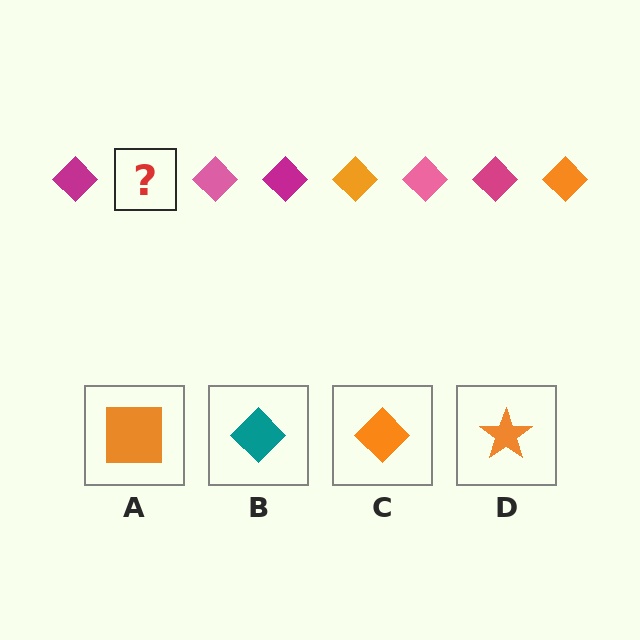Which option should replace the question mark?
Option C.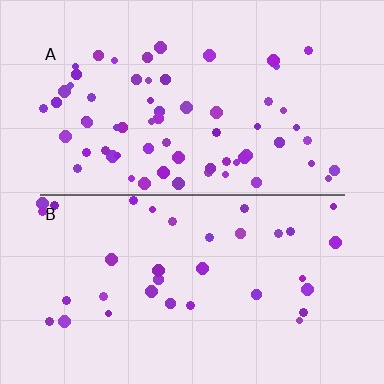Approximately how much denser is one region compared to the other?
Approximately 1.9× — region A over region B.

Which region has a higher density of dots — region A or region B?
A (the top).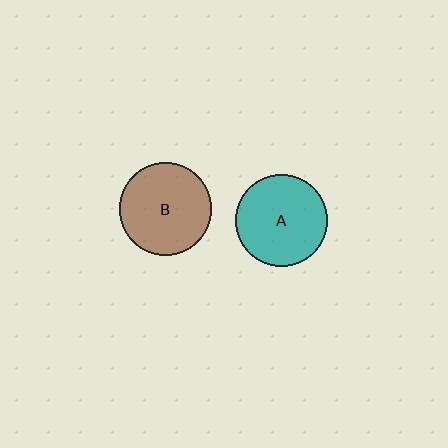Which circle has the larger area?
Circle B (brown).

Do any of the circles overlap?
No, none of the circles overlap.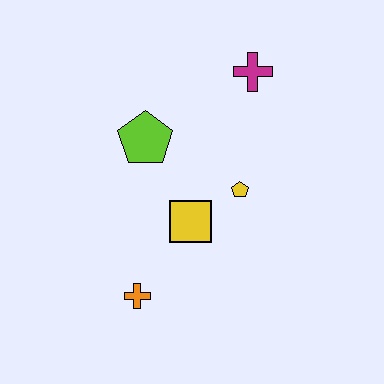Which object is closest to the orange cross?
The yellow square is closest to the orange cross.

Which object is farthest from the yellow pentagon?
The orange cross is farthest from the yellow pentagon.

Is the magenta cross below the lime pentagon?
No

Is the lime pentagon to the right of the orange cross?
Yes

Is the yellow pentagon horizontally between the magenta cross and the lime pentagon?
Yes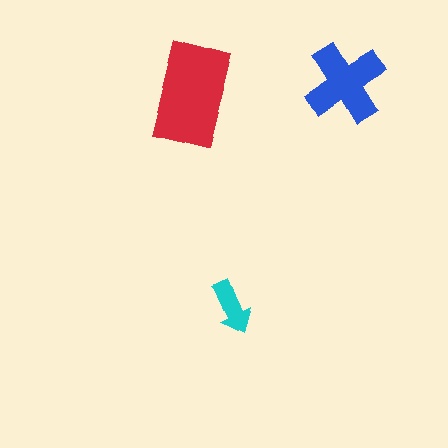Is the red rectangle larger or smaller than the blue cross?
Larger.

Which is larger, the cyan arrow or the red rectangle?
The red rectangle.